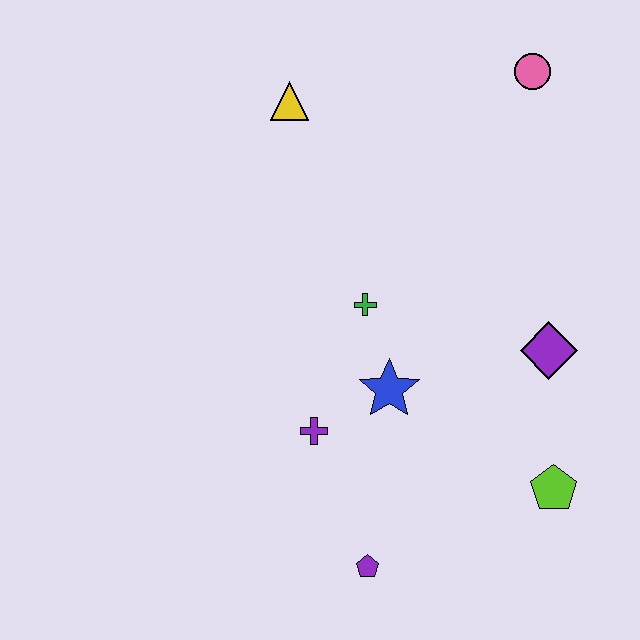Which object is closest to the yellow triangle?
The green cross is closest to the yellow triangle.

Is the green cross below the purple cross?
No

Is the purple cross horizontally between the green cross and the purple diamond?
No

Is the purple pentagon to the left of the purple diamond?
Yes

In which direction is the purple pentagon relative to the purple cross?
The purple pentagon is below the purple cross.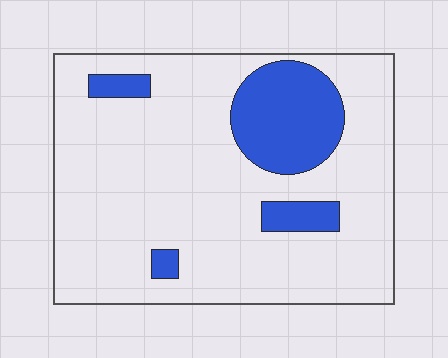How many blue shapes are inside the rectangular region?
4.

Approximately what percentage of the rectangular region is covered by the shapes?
Approximately 20%.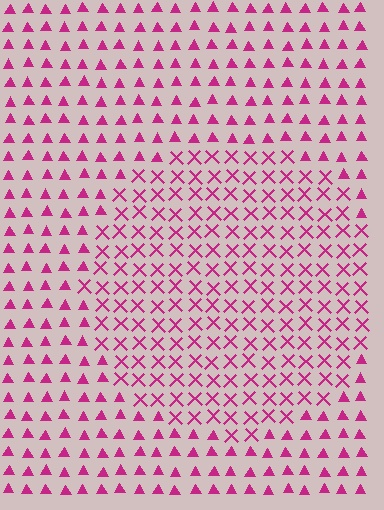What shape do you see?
I see a circle.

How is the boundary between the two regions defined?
The boundary is defined by a change in element shape: X marks inside vs. triangles outside. All elements share the same color and spacing.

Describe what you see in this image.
The image is filled with small magenta elements arranged in a uniform grid. A circle-shaped region contains X marks, while the surrounding area contains triangles. The boundary is defined purely by the change in element shape.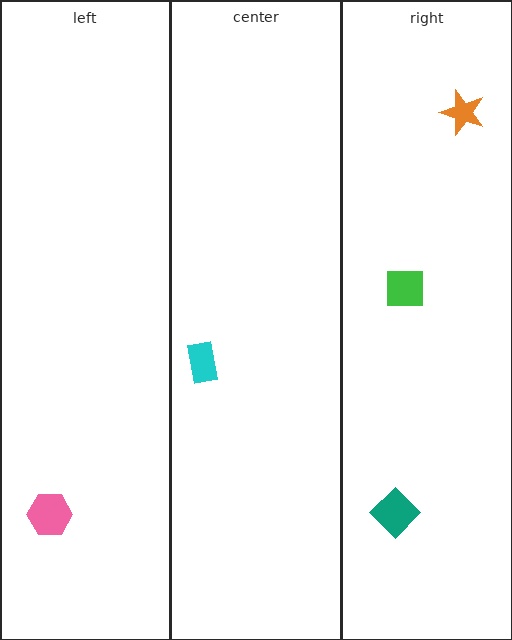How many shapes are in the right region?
3.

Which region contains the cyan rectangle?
The center region.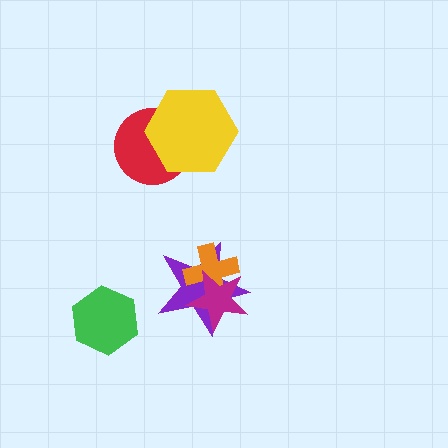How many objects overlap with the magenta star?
2 objects overlap with the magenta star.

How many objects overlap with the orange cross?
2 objects overlap with the orange cross.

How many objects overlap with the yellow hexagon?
1 object overlaps with the yellow hexagon.